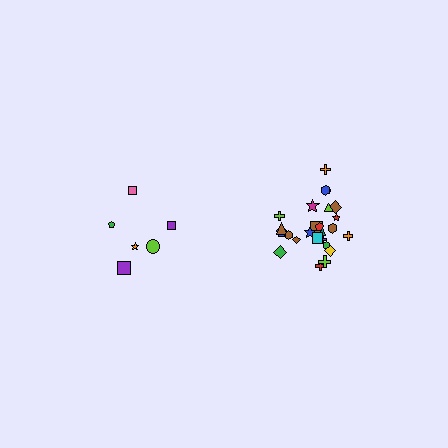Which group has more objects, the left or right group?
The right group.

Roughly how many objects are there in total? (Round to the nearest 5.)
Roughly 30 objects in total.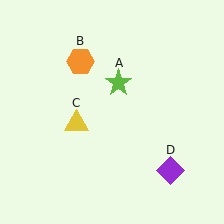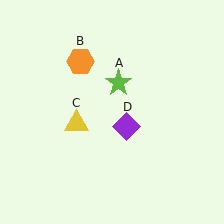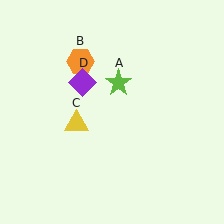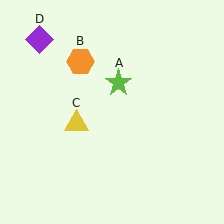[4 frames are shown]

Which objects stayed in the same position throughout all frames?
Lime star (object A) and orange hexagon (object B) and yellow triangle (object C) remained stationary.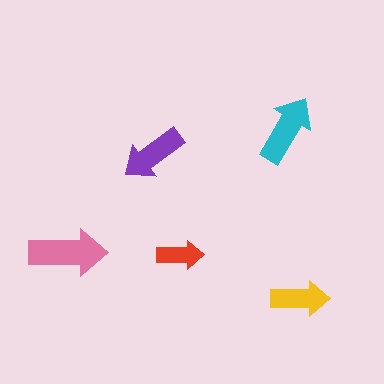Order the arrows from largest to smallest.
the pink one, the cyan one, the purple one, the yellow one, the red one.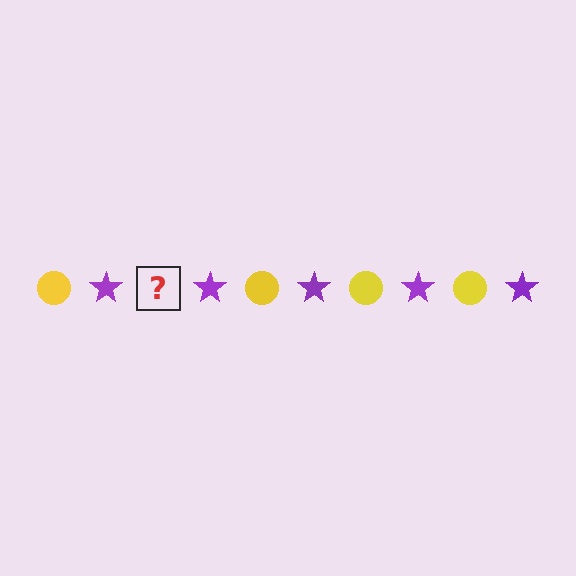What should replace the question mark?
The question mark should be replaced with a yellow circle.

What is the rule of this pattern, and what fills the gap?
The rule is that the pattern alternates between yellow circle and purple star. The gap should be filled with a yellow circle.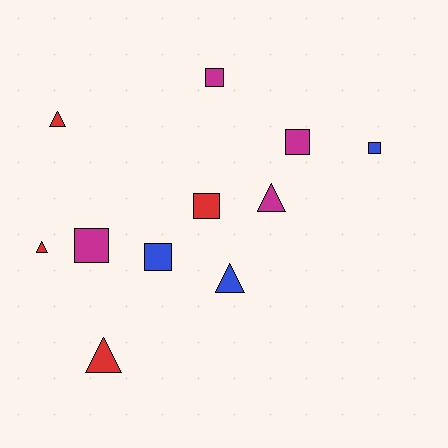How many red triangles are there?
There are 3 red triangles.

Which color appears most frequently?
Red, with 4 objects.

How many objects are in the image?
There are 11 objects.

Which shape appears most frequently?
Square, with 6 objects.